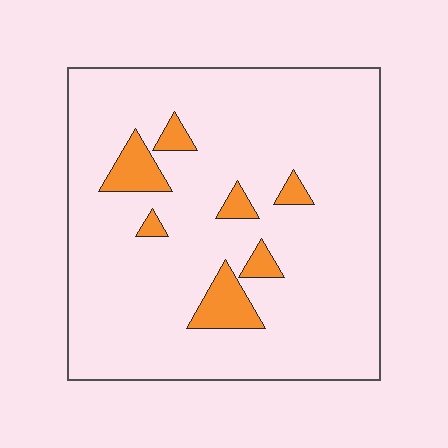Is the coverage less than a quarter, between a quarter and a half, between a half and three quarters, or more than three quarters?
Less than a quarter.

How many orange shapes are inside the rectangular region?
7.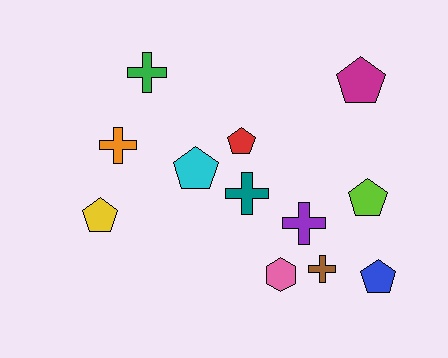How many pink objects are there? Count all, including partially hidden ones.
There is 1 pink object.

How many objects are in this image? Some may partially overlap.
There are 12 objects.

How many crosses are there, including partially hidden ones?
There are 5 crosses.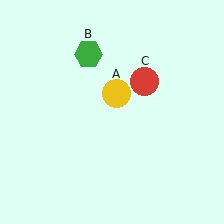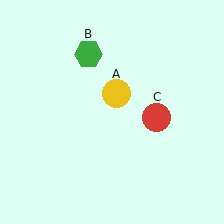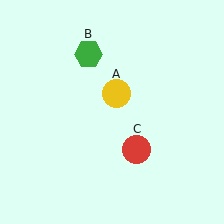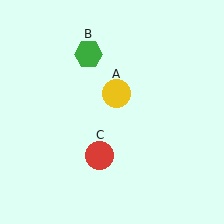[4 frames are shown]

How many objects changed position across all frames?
1 object changed position: red circle (object C).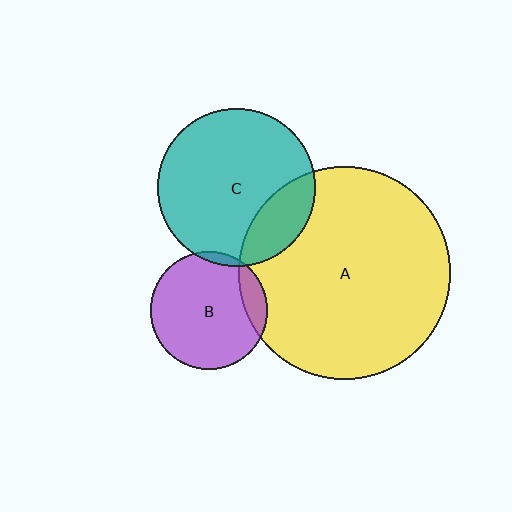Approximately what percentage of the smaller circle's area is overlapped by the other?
Approximately 10%.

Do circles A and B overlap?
Yes.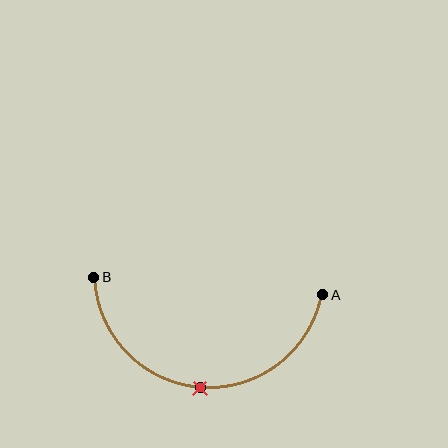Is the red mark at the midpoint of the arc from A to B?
Yes. The red mark lies on the arc at equal arc-length from both A and B — it is the arc midpoint.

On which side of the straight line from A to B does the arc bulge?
The arc bulges below the straight line connecting A and B.